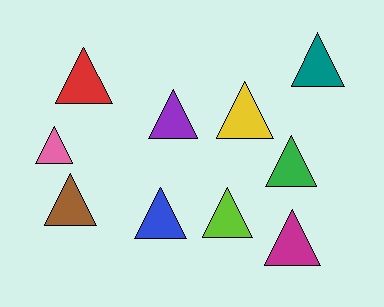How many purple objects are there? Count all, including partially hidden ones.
There is 1 purple object.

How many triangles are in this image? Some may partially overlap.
There are 10 triangles.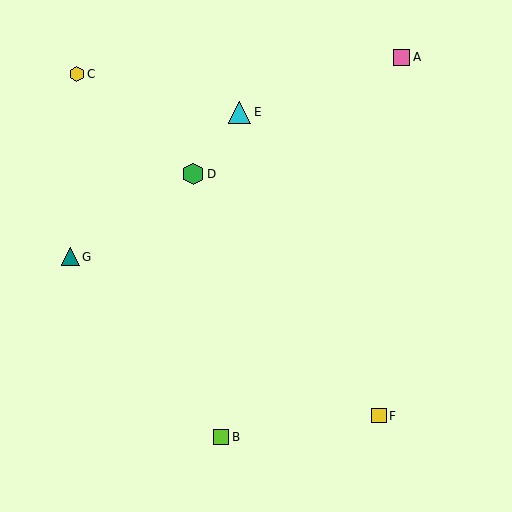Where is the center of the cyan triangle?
The center of the cyan triangle is at (240, 112).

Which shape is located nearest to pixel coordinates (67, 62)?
The yellow hexagon (labeled C) at (77, 74) is nearest to that location.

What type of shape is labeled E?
Shape E is a cyan triangle.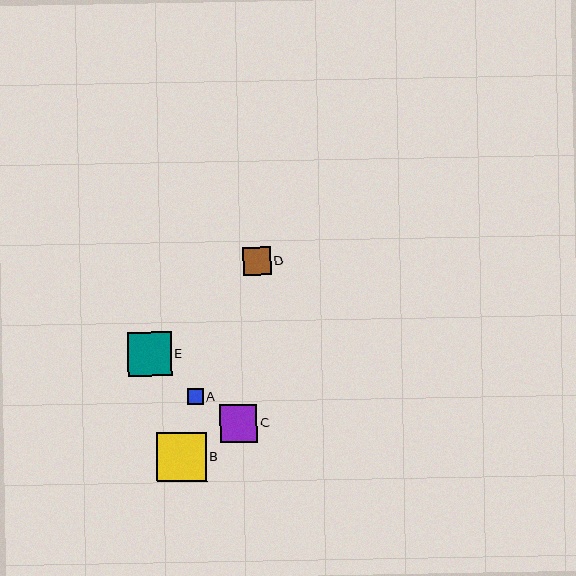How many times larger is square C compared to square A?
Square C is approximately 2.3 times the size of square A.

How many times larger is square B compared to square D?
Square B is approximately 1.8 times the size of square D.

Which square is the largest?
Square B is the largest with a size of approximately 49 pixels.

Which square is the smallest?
Square A is the smallest with a size of approximately 16 pixels.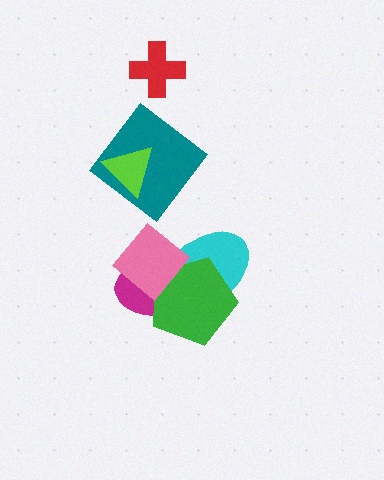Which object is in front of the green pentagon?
The pink diamond is in front of the green pentagon.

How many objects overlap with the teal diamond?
1 object overlaps with the teal diamond.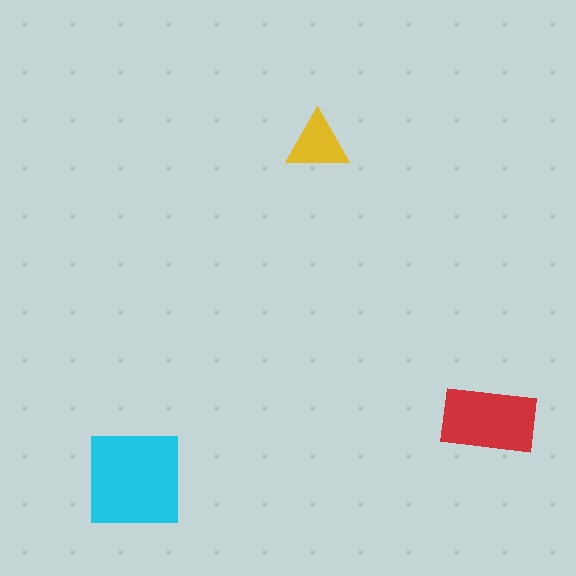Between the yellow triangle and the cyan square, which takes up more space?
The cyan square.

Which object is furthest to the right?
The red rectangle is rightmost.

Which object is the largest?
The cyan square.